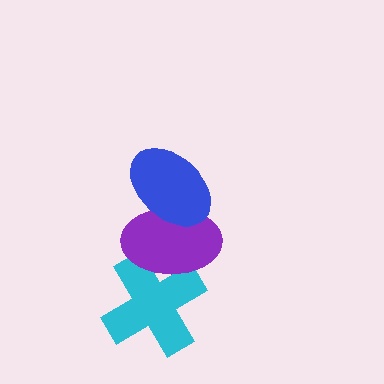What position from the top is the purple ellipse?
The purple ellipse is 2nd from the top.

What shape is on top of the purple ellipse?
The blue ellipse is on top of the purple ellipse.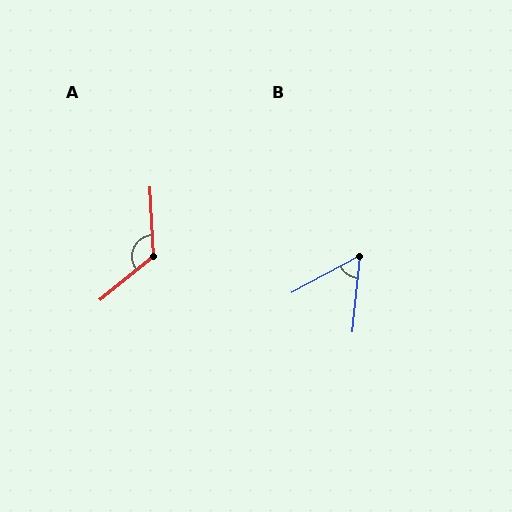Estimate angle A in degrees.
Approximately 126 degrees.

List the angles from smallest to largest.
B (56°), A (126°).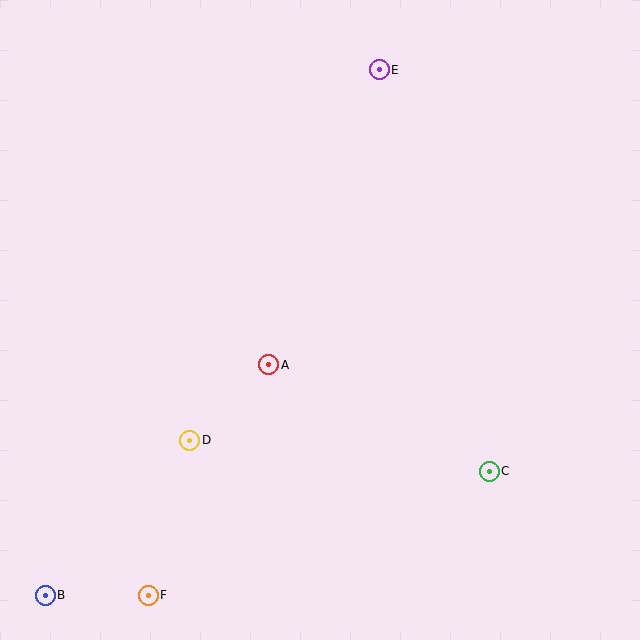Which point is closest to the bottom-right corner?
Point C is closest to the bottom-right corner.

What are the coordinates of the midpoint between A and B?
The midpoint between A and B is at (157, 480).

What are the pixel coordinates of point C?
Point C is at (489, 471).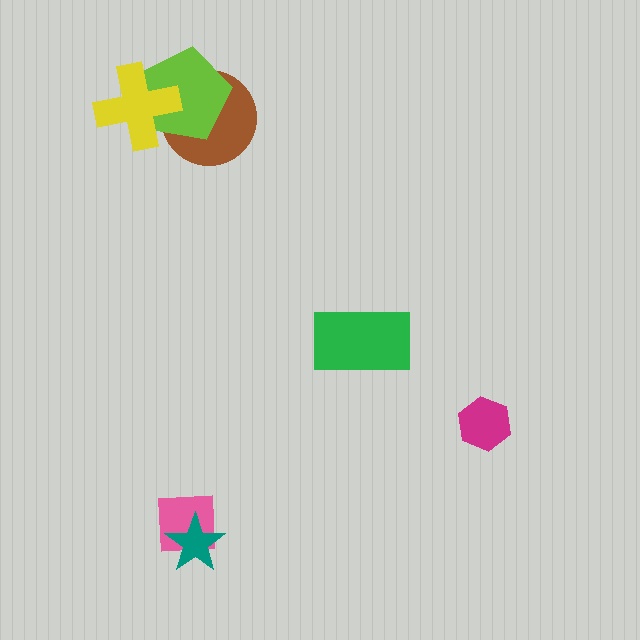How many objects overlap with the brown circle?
2 objects overlap with the brown circle.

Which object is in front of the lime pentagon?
The yellow cross is in front of the lime pentagon.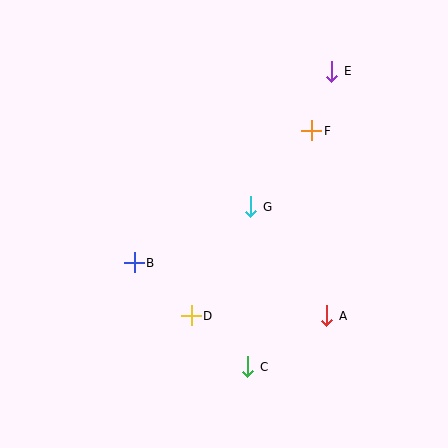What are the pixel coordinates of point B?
Point B is at (134, 263).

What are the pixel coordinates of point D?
Point D is at (191, 316).